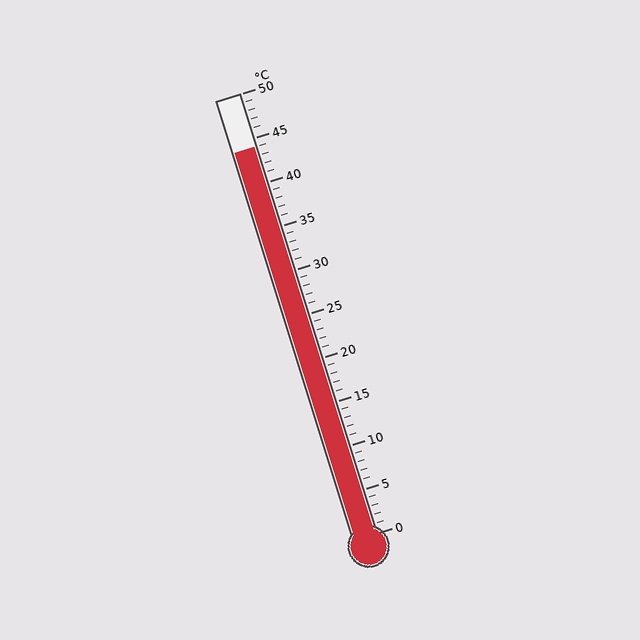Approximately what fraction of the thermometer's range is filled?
The thermometer is filled to approximately 90% of its range.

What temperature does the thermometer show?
The thermometer shows approximately 44°C.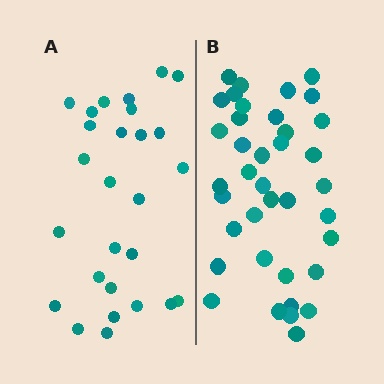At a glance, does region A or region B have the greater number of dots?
Region B (the right region) has more dots.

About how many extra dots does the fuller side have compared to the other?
Region B has roughly 12 or so more dots than region A.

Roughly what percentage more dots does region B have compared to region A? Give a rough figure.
About 40% more.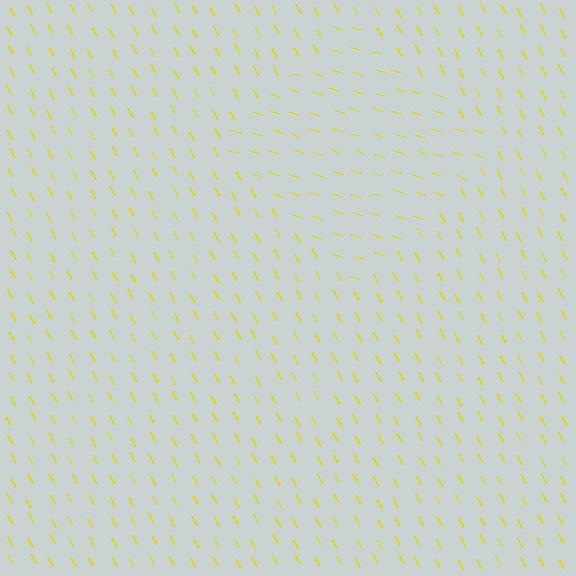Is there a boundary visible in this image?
Yes, there is a texture boundary formed by a change in line orientation.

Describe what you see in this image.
The image is filled with small yellow line segments. A diamond region in the image has lines oriented differently from the surrounding lines, creating a visible texture boundary.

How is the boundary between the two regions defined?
The boundary is defined purely by a change in line orientation (approximately 45 degrees difference). All lines are the same color and thickness.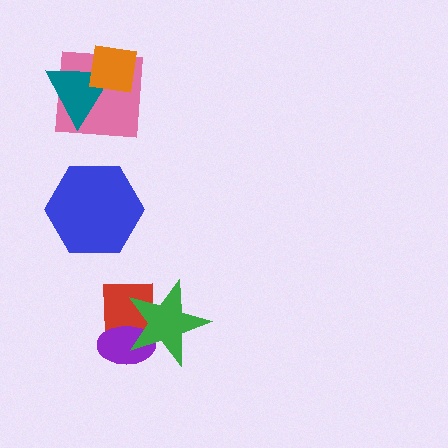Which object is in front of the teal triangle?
The orange square is in front of the teal triangle.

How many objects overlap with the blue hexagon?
0 objects overlap with the blue hexagon.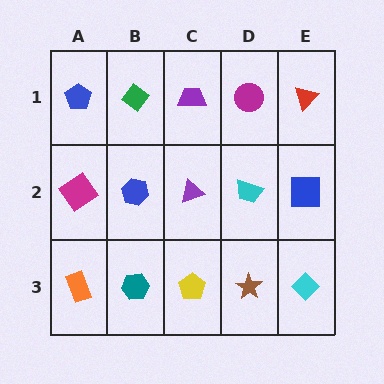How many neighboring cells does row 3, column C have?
3.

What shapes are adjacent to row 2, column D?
A magenta circle (row 1, column D), a brown star (row 3, column D), a purple triangle (row 2, column C), a blue square (row 2, column E).